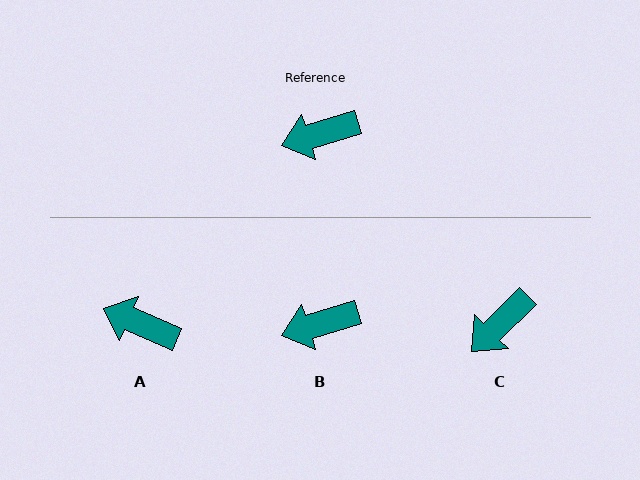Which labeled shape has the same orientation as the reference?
B.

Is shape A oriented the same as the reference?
No, it is off by about 40 degrees.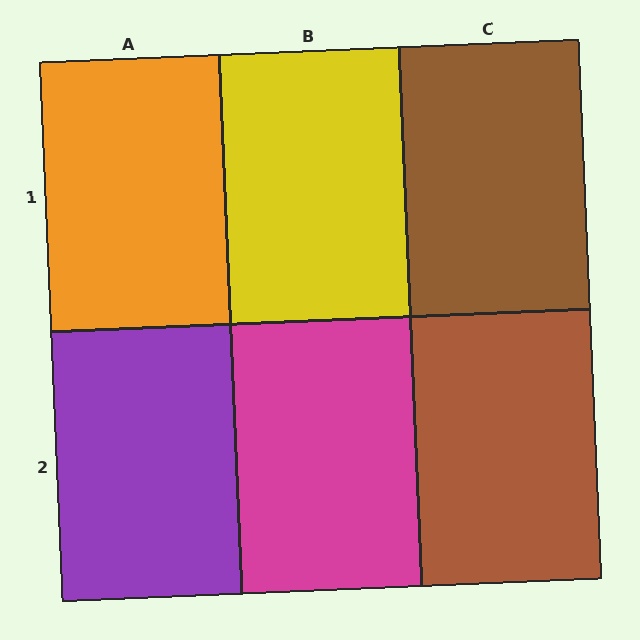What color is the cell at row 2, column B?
Magenta.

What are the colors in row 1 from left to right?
Orange, yellow, brown.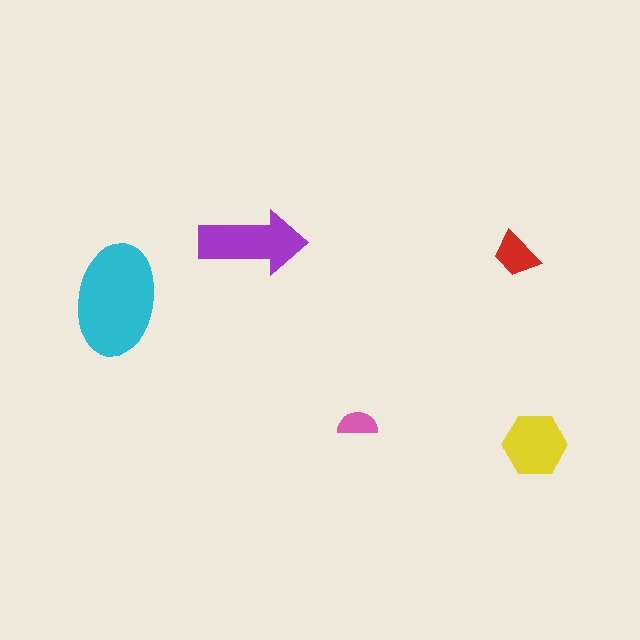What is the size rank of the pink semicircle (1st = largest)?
5th.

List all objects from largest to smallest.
The cyan ellipse, the purple arrow, the yellow hexagon, the red trapezoid, the pink semicircle.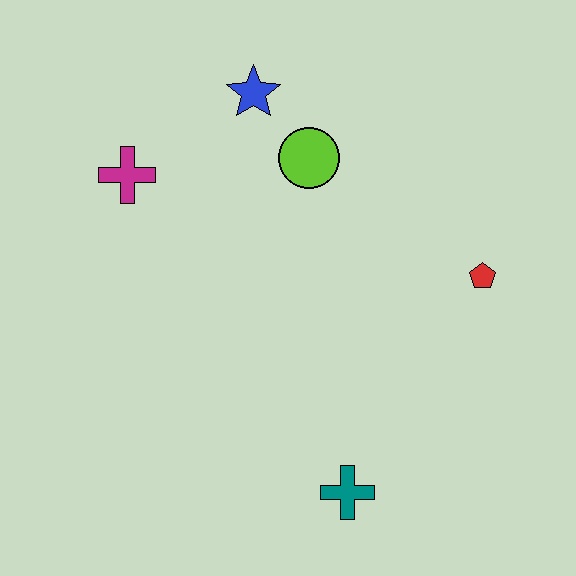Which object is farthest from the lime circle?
The teal cross is farthest from the lime circle.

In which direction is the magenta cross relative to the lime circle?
The magenta cross is to the left of the lime circle.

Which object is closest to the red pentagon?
The lime circle is closest to the red pentagon.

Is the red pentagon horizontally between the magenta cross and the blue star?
No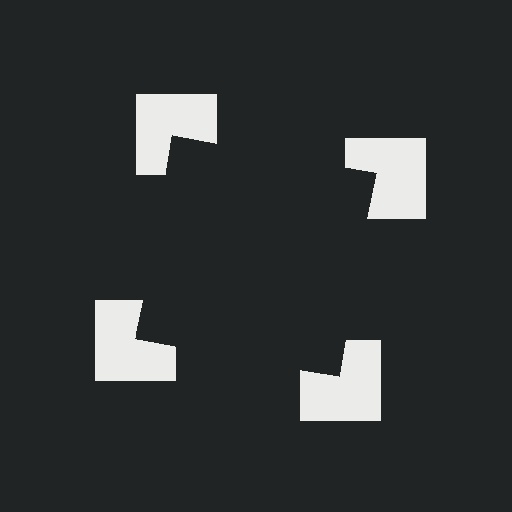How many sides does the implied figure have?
4 sides.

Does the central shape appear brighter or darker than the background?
It typically appears slightly darker than the background, even though no actual brightness change is drawn.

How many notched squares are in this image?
There are 4 — one at each vertex of the illusory square.